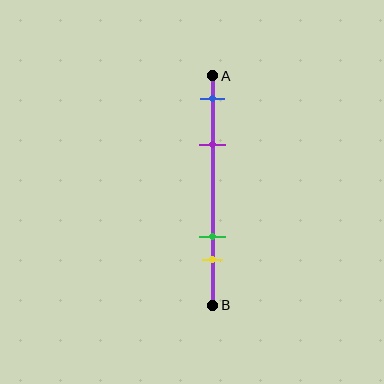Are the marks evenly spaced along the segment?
No, the marks are not evenly spaced.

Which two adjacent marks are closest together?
The green and yellow marks are the closest adjacent pair.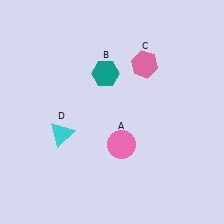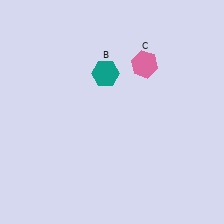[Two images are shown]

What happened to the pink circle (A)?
The pink circle (A) was removed in Image 2. It was in the bottom-right area of Image 1.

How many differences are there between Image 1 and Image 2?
There are 2 differences between the two images.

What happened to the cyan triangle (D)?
The cyan triangle (D) was removed in Image 2. It was in the bottom-left area of Image 1.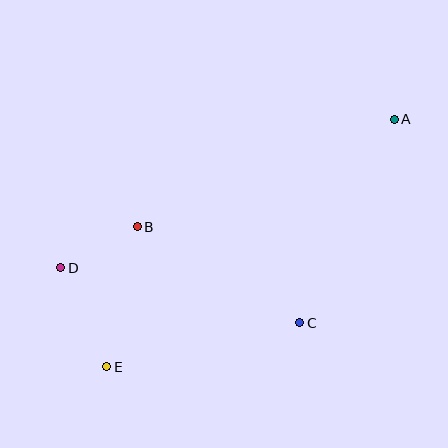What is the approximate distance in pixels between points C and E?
The distance between C and E is approximately 198 pixels.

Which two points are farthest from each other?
Points A and E are farthest from each other.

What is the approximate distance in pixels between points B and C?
The distance between B and C is approximately 189 pixels.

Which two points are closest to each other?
Points B and D are closest to each other.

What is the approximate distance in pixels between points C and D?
The distance between C and D is approximately 245 pixels.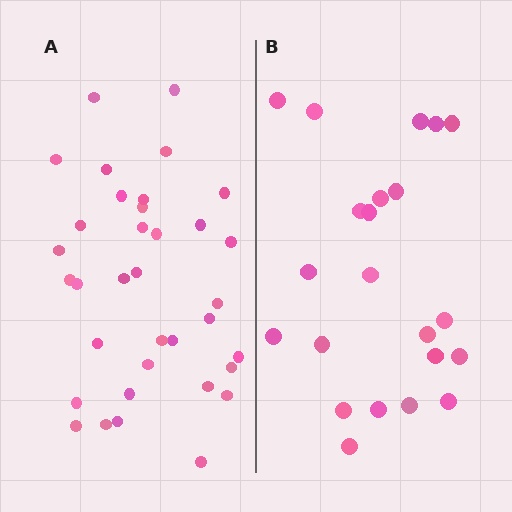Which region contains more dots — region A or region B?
Region A (the left region) has more dots.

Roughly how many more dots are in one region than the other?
Region A has approximately 15 more dots than region B.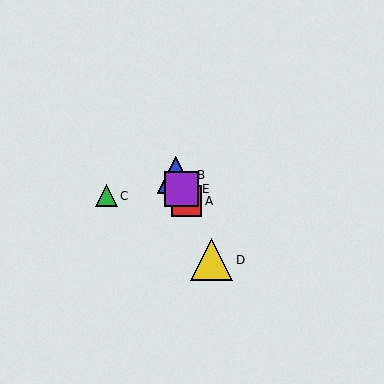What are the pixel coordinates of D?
Object D is at (212, 260).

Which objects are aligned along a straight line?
Objects A, B, D, E are aligned along a straight line.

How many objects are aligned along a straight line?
4 objects (A, B, D, E) are aligned along a straight line.